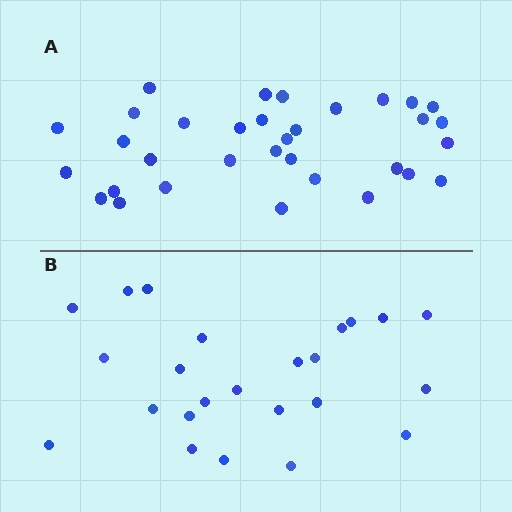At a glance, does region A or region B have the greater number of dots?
Region A (the top region) has more dots.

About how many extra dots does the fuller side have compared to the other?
Region A has roughly 8 or so more dots than region B.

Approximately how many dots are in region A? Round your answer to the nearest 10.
About 30 dots. (The exact count is 33, which rounds to 30.)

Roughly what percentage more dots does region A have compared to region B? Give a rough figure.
About 40% more.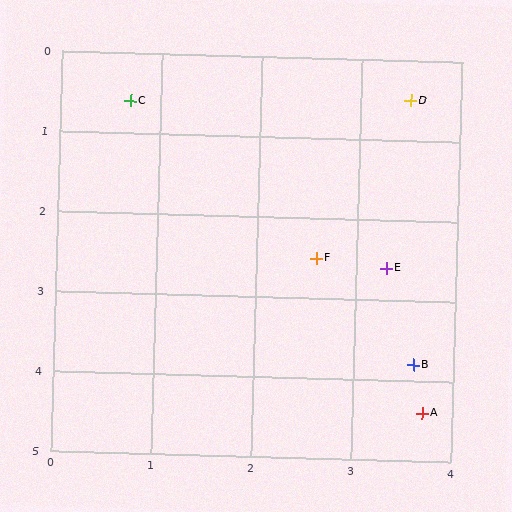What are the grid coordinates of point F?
Point F is at approximately (2.6, 2.5).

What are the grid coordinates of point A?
Point A is at approximately (3.7, 4.4).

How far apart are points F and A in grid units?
Points F and A are about 2.2 grid units apart.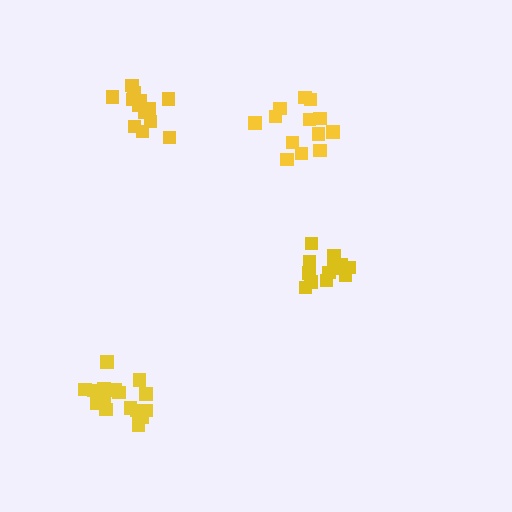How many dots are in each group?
Group 1: 13 dots, Group 2: 13 dots, Group 3: 17 dots, Group 4: 13 dots (56 total).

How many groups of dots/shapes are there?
There are 4 groups.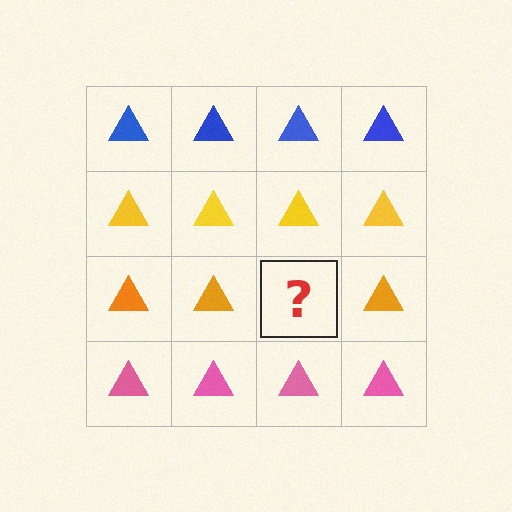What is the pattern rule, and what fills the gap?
The rule is that each row has a consistent color. The gap should be filled with an orange triangle.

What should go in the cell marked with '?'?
The missing cell should contain an orange triangle.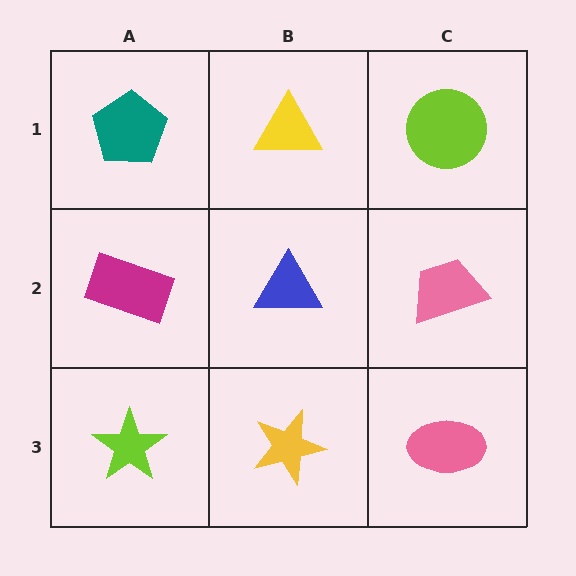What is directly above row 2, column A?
A teal pentagon.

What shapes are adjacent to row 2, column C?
A lime circle (row 1, column C), a pink ellipse (row 3, column C), a blue triangle (row 2, column B).